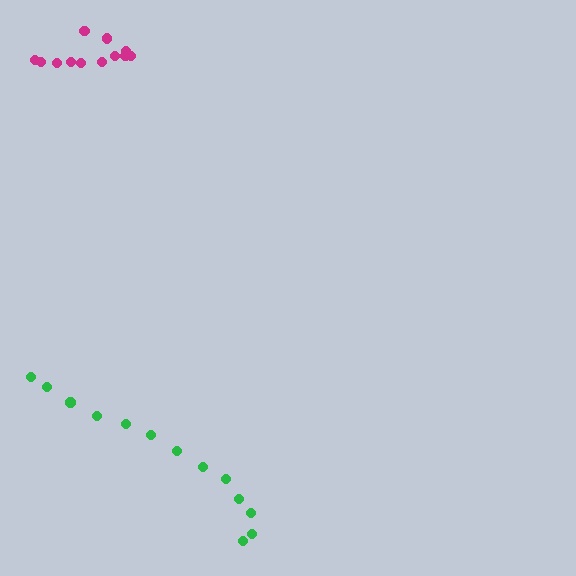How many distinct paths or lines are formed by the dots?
There are 2 distinct paths.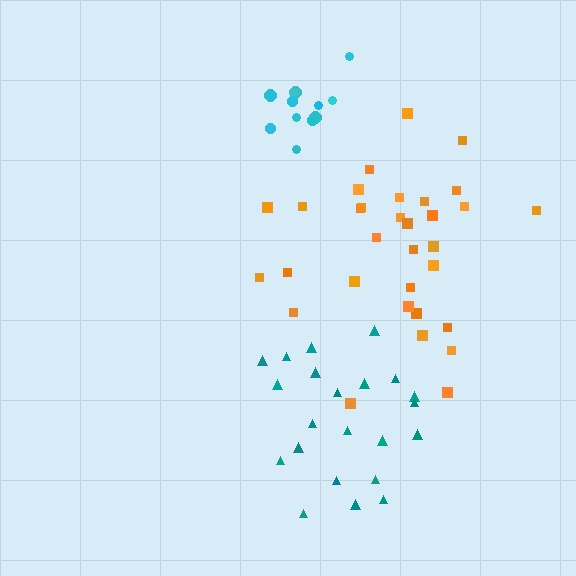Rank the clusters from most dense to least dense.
cyan, orange, teal.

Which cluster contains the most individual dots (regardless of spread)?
Orange (32).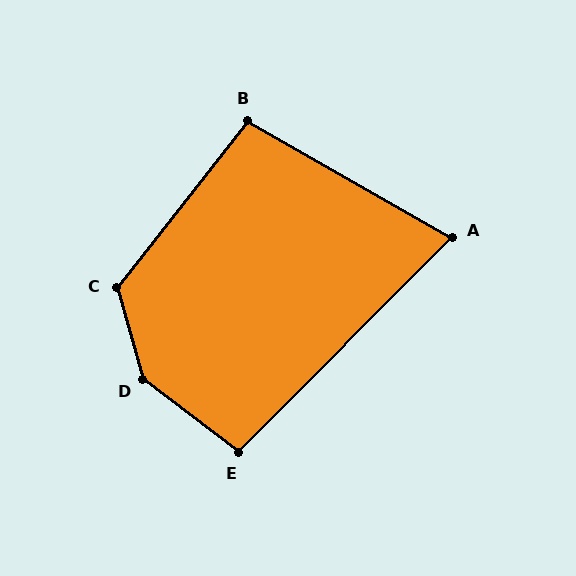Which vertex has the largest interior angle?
D, at approximately 143 degrees.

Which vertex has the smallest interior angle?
A, at approximately 75 degrees.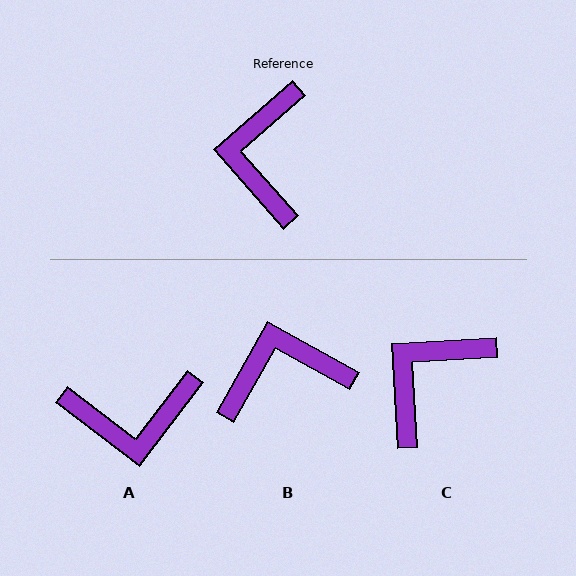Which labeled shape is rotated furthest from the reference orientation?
A, about 101 degrees away.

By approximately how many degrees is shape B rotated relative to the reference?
Approximately 71 degrees clockwise.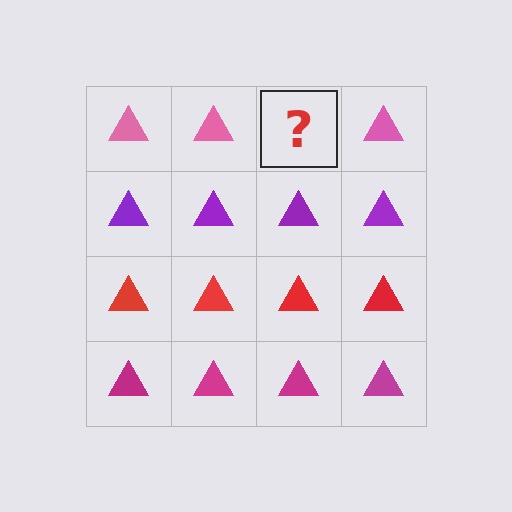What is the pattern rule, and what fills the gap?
The rule is that each row has a consistent color. The gap should be filled with a pink triangle.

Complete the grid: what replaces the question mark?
The question mark should be replaced with a pink triangle.